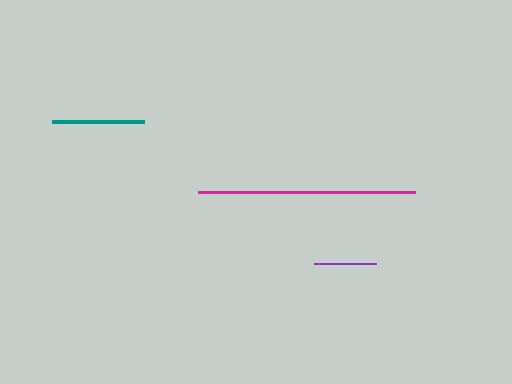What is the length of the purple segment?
The purple segment is approximately 61 pixels long.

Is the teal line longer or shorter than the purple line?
The teal line is longer than the purple line.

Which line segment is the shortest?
The purple line is the shortest at approximately 61 pixels.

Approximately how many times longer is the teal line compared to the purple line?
The teal line is approximately 1.5 times the length of the purple line.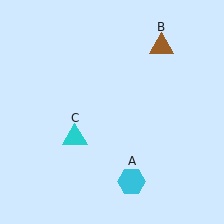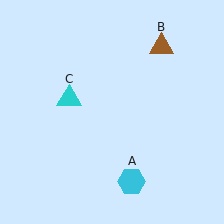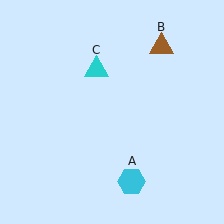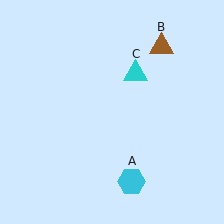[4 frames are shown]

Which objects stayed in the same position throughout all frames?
Cyan hexagon (object A) and brown triangle (object B) remained stationary.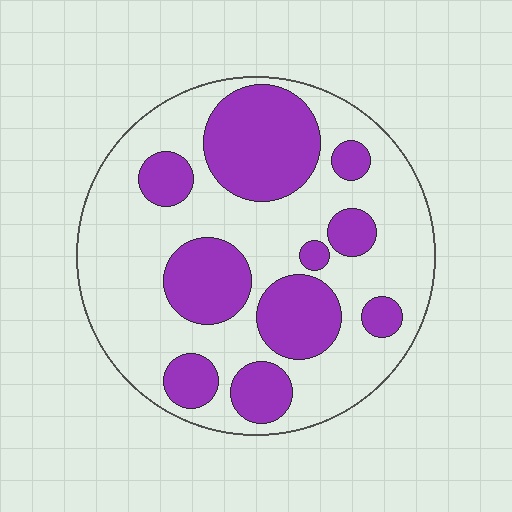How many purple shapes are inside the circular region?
10.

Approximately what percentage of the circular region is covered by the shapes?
Approximately 35%.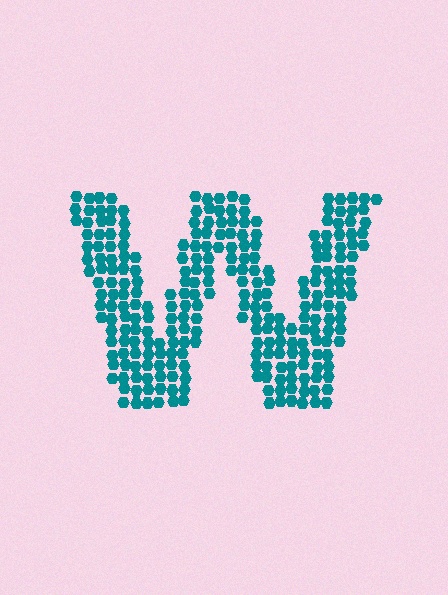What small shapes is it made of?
It is made of small hexagons.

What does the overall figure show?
The overall figure shows the letter W.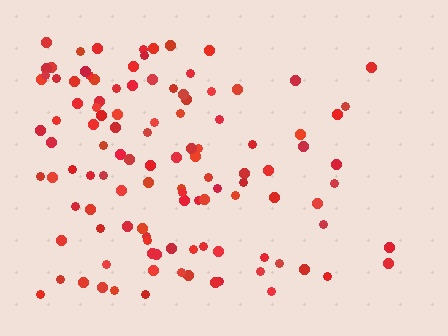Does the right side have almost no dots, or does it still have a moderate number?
Still a moderate number, just noticeably fewer than the left.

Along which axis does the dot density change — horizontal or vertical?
Horizontal.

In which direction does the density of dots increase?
From right to left, with the left side densest.